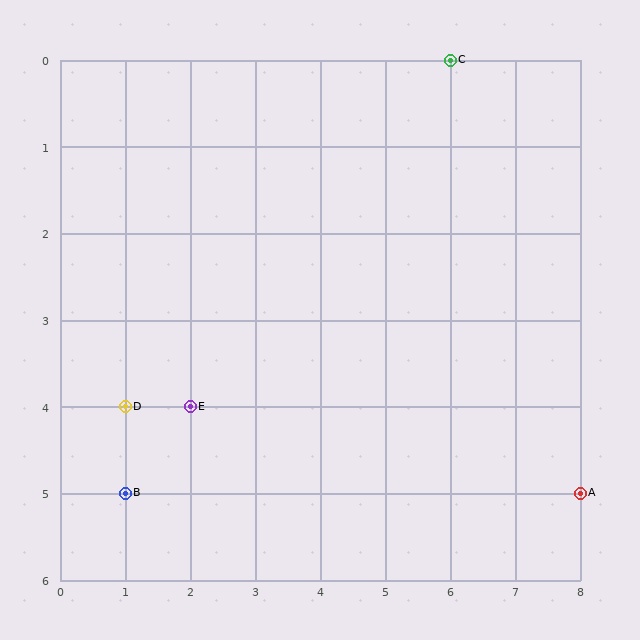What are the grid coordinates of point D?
Point D is at grid coordinates (1, 4).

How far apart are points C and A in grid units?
Points C and A are 2 columns and 5 rows apart (about 5.4 grid units diagonally).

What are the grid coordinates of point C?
Point C is at grid coordinates (6, 0).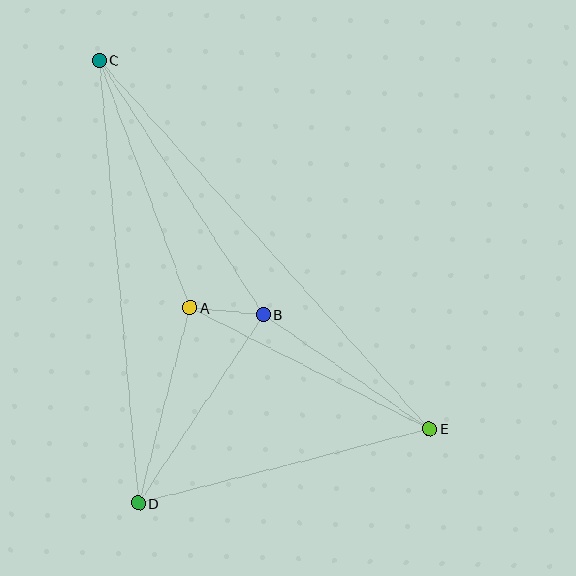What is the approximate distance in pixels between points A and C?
The distance between A and C is approximately 264 pixels.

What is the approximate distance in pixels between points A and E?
The distance between A and E is approximately 268 pixels.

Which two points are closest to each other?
Points A and B are closest to each other.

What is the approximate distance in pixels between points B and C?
The distance between B and C is approximately 303 pixels.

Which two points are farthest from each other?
Points C and E are farthest from each other.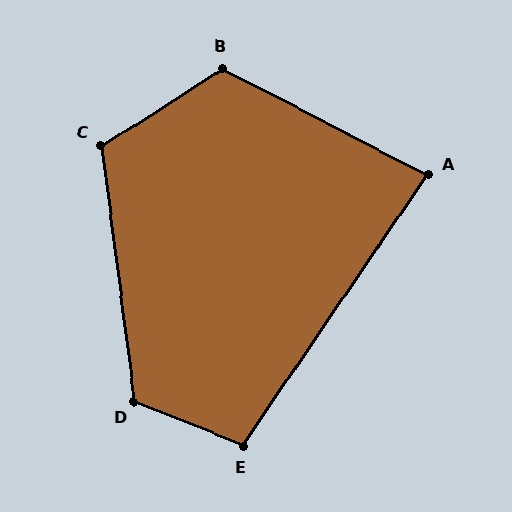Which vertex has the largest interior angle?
B, at approximately 120 degrees.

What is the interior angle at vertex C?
Approximately 115 degrees (obtuse).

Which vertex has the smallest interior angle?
A, at approximately 83 degrees.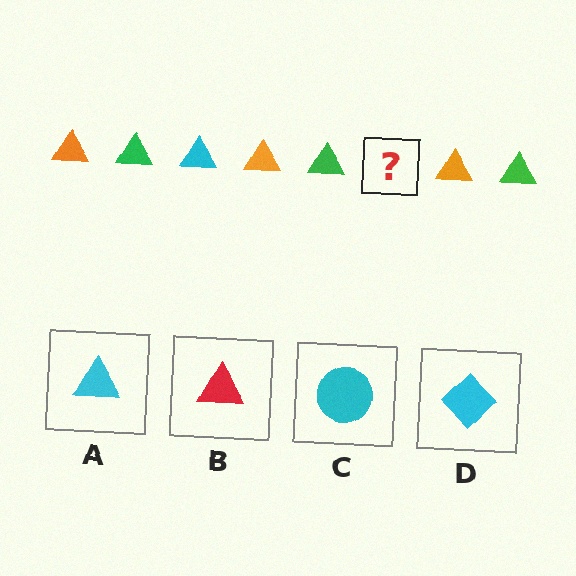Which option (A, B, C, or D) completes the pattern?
A.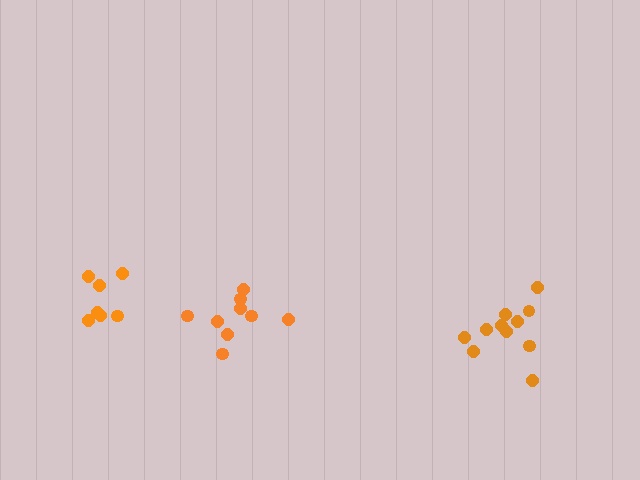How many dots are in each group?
Group 1: 11 dots, Group 2: 7 dots, Group 3: 9 dots (27 total).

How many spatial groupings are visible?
There are 3 spatial groupings.